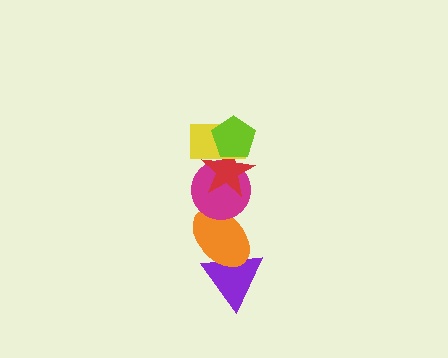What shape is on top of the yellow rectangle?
The lime pentagon is on top of the yellow rectangle.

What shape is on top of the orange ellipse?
The magenta circle is on top of the orange ellipse.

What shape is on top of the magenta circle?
The red star is on top of the magenta circle.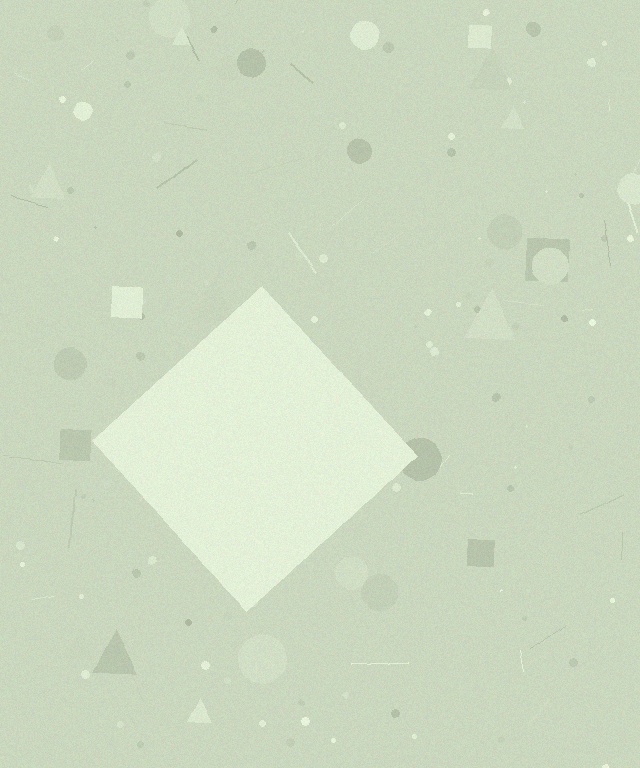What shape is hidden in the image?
A diamond is hidden in the image.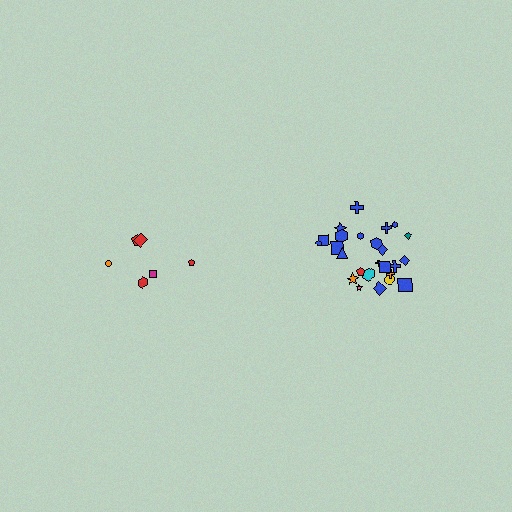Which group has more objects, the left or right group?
The right group.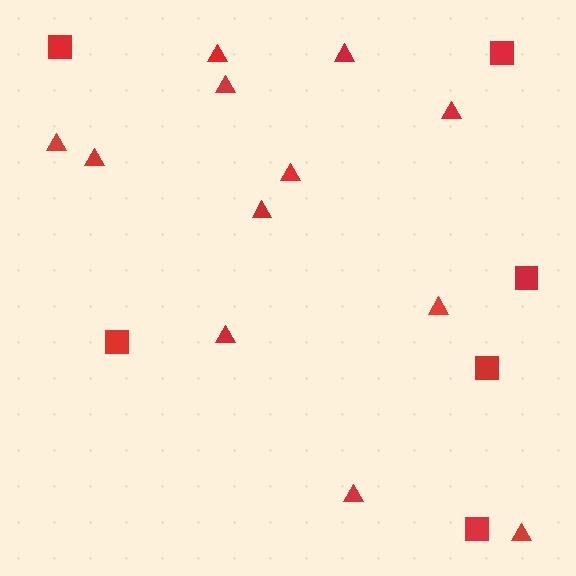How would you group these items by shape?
There are 2 groups: one group of triangles (12) and one group of squares (6).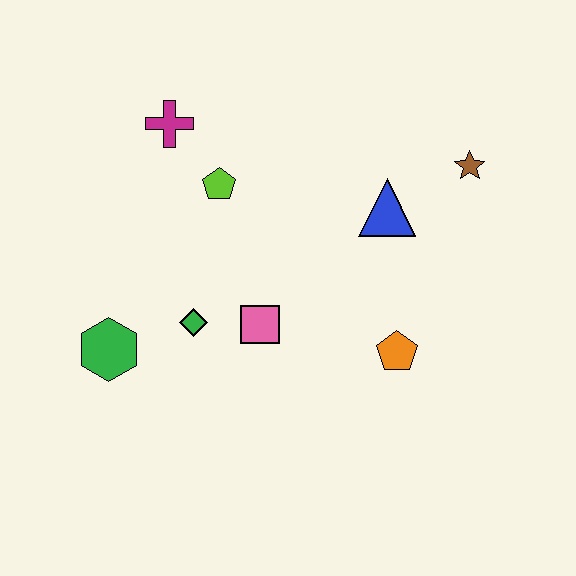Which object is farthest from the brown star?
The green hexagon is farthest from the brown star.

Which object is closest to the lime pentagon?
The magenta cross is closest to the lime pentagon.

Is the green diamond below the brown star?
Yes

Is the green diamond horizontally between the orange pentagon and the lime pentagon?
No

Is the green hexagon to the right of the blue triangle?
No